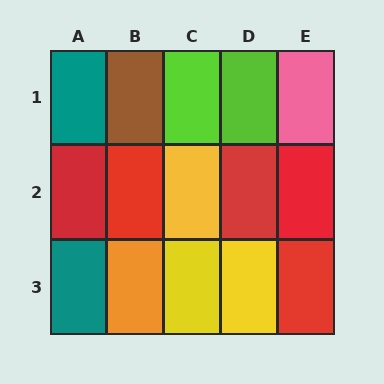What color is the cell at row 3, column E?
Red.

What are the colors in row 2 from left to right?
Red, red, yellow, red, red.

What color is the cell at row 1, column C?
Lime.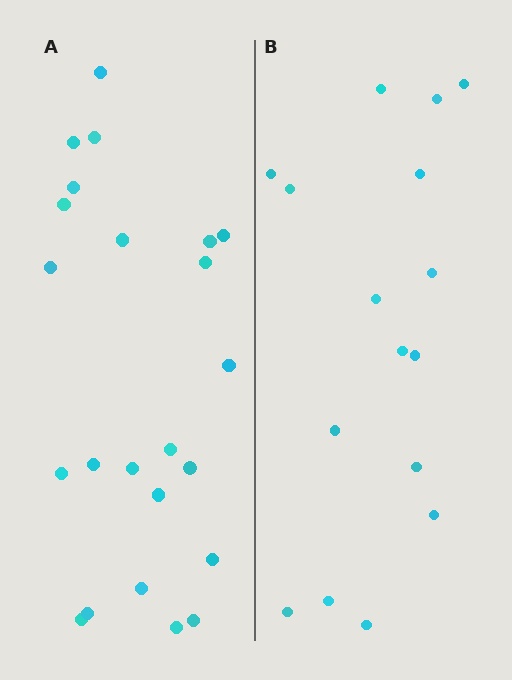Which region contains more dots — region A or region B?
Region A (the left region) has more dots.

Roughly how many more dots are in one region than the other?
Region A has roughly 8 or so more dots than region B.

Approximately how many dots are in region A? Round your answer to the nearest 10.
About 20 dots. (The exact count is 23, which rounds to 20.)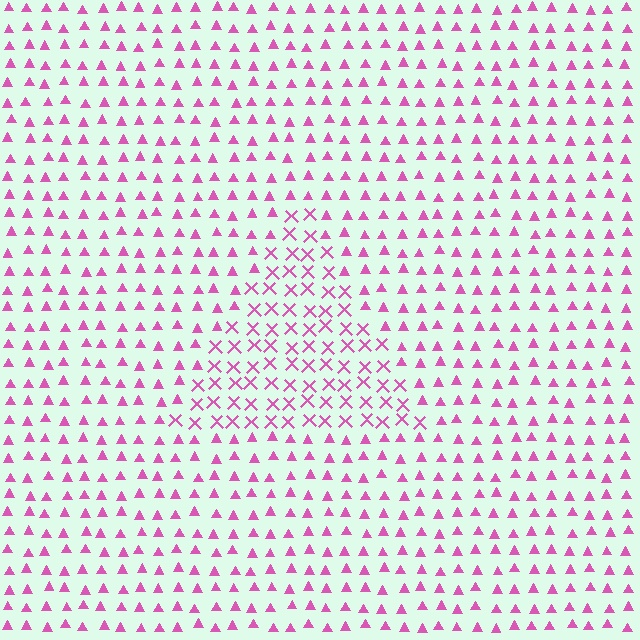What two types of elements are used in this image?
The image uses X marks inside the triangle region and triangles outside it.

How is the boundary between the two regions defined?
The boundary is defined by a change in element shape: X marks inside vs. triangles outside. All elements share the same color and spacing.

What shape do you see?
I see a triangle.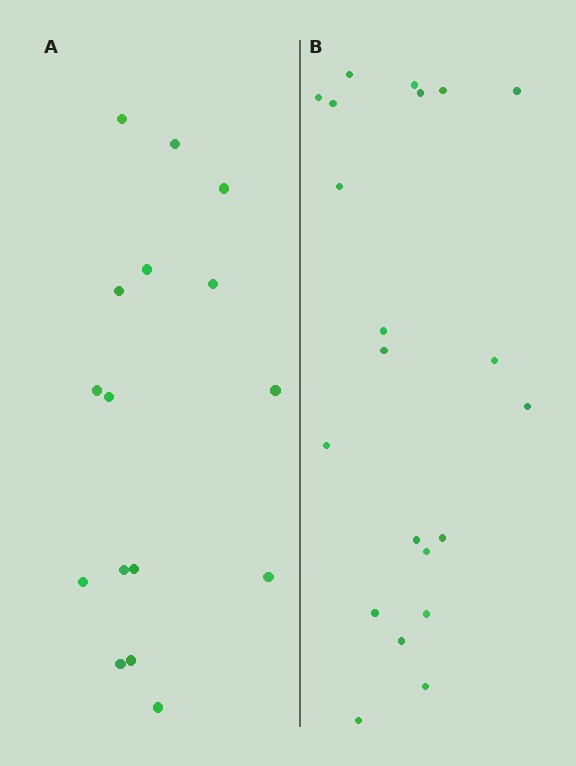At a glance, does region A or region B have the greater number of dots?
Region B (the right region) has more dots.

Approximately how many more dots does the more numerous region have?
Region B has about 5 more dots than region A.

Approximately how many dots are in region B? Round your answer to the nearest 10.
About 20 dots. (The exact count is 21, which rounds to 20.)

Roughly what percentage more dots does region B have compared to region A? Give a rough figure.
About 30% more.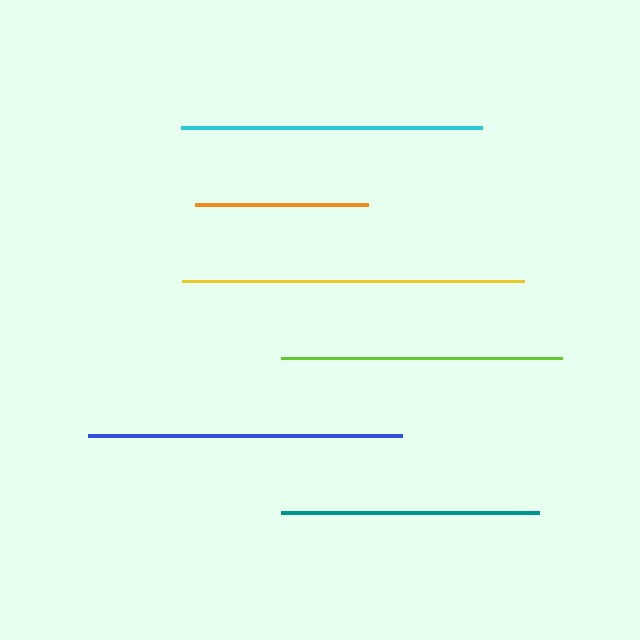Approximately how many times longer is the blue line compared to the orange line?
The blue line is approximately 1.8 times the length of the orange line.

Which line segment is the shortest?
The orange line is the shortest at approximately 173 pixels.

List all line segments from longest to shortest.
From longest to shortest: yellow, blue, cyan, lime, teal, orange.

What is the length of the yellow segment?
The yellow segment is approximately 342 pixels long.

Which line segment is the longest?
The yellow line is the longest at approximately 342 pixels.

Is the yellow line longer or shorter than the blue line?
The yellow line is longer than the blue line.